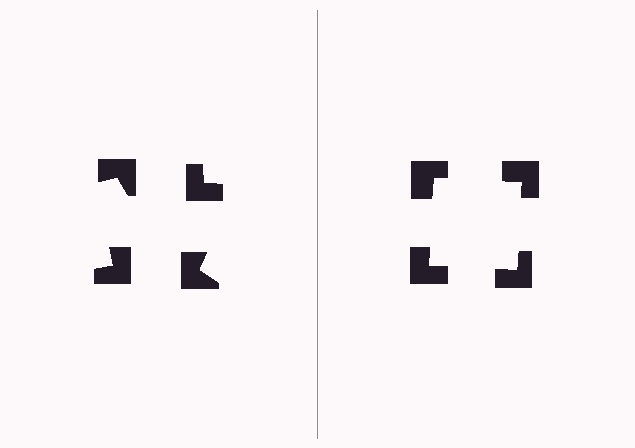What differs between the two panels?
The notched squares are positioned identically on both sides; only the wedge orientations differ. On the right they align to a square; on the left they are misaligned.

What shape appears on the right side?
An illusory square.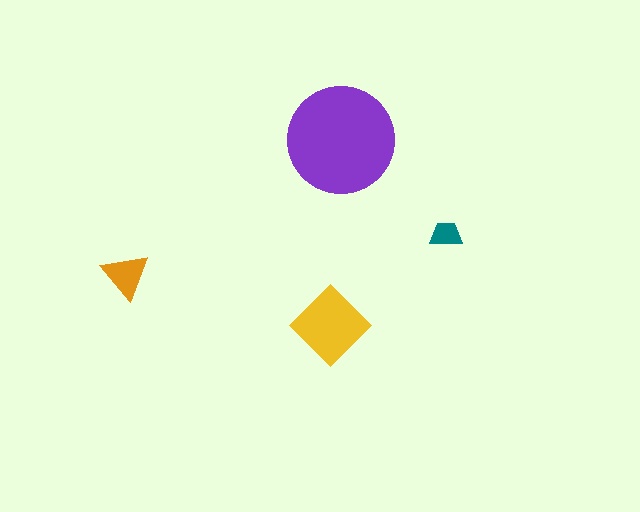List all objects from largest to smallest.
The purple circle, the yellow diamond, the orange triangle, the teal trapezoid.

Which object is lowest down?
The yellow diamond is bottommost.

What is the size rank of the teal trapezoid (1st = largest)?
4th.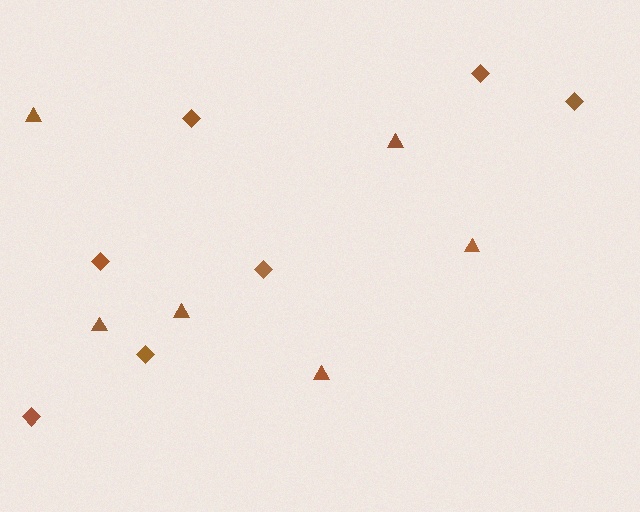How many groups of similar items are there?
There are 2 groups: one group of triangles (6) and one group of diamonds (7).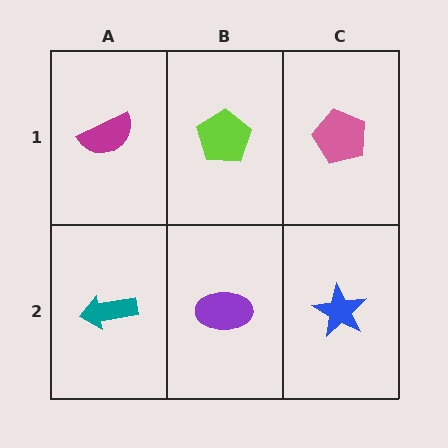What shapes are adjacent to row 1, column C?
A blue star (row 2, column C), a lime pentagon (row 1, column B).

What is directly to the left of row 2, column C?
A purple ellipse.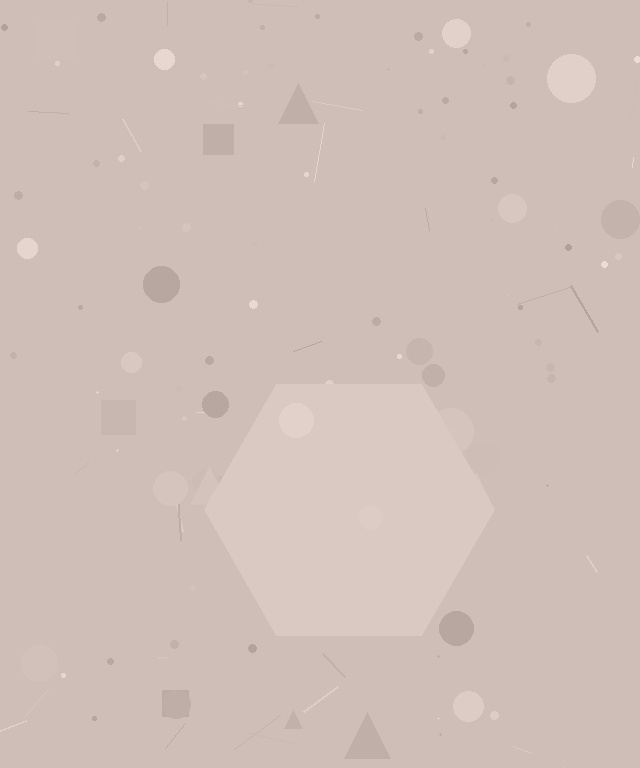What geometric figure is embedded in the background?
A hexagon is embedded in the background.